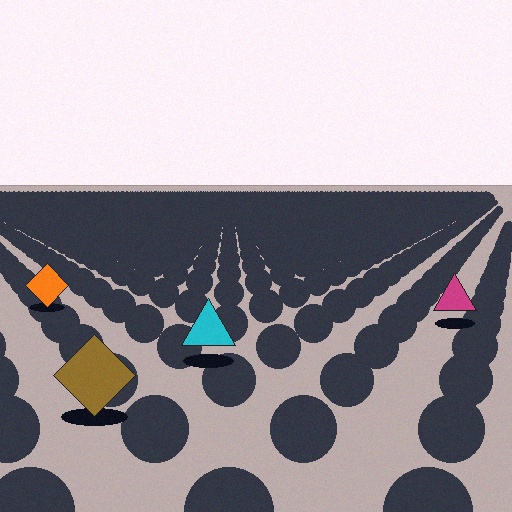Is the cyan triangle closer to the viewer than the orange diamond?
Yes. The cyan triangle is closer — you can tell from the texture gradient: the ground texture is coarser near it.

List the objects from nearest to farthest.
From nearest to farthest: the brown diamond, the cyan triangle, the magenta triangle, the orange diamond.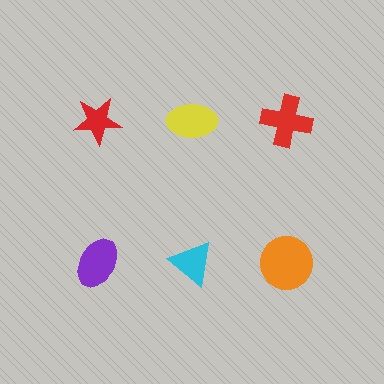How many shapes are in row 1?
3 shapes.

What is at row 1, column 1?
A red star.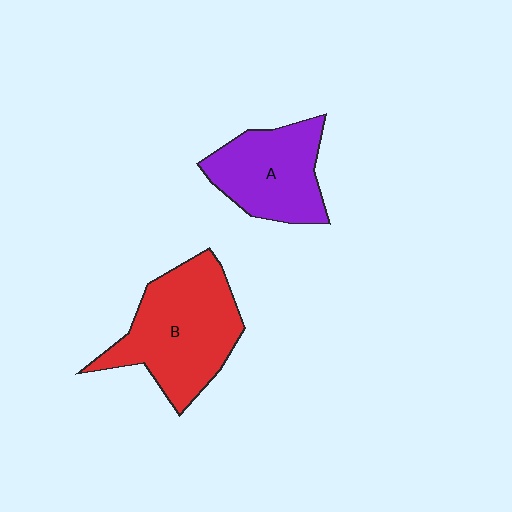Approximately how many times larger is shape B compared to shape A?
Approximately 1.4 times.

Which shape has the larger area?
Shape B (red).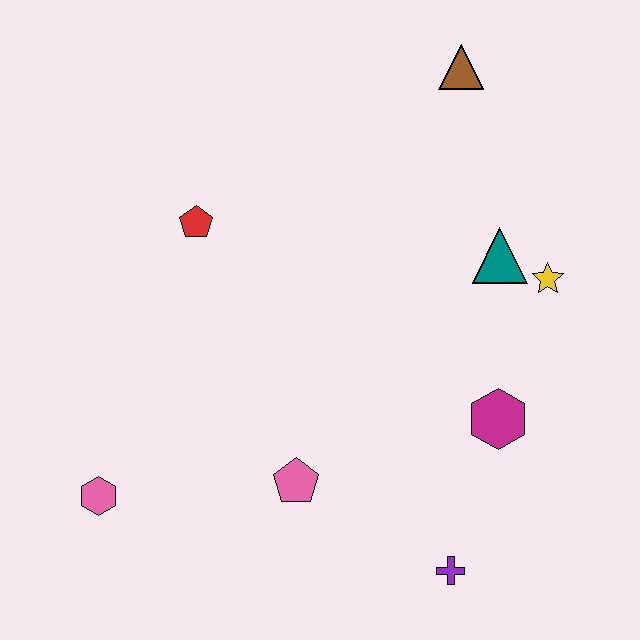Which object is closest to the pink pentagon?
The purple cross is closest to the pink pentagon.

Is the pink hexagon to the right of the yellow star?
No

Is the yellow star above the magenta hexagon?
Yes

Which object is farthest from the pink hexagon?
The brown triangle is farthest from the pink hexagon.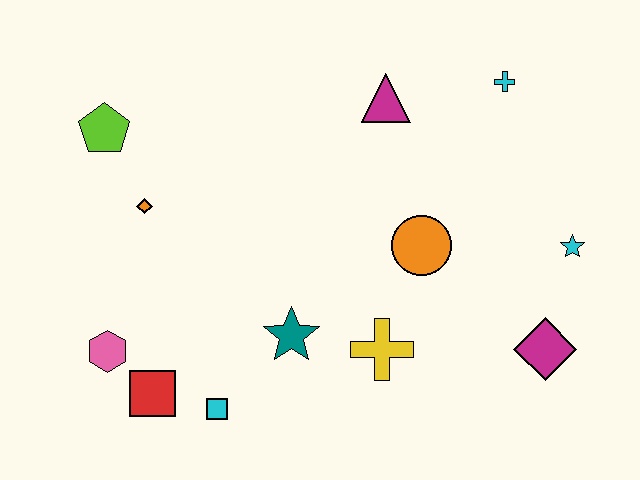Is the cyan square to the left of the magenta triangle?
Yes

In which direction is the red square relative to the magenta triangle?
The red square is below the magenta triangle.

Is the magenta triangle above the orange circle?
Yes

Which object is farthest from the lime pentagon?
The magenta diamond is farthest from the lime pentagon.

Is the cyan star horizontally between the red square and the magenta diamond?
No